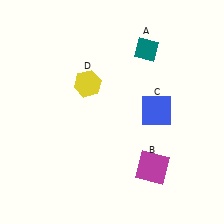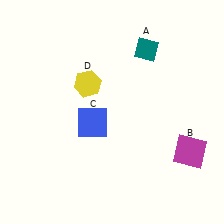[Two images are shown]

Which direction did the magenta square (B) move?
The magenta square (B) moved right.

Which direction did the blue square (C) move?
The blue square (C) moved left.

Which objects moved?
The objects that moved are: the magenta square (B), the blue square (C).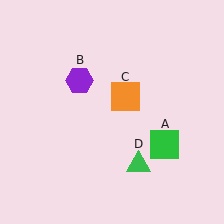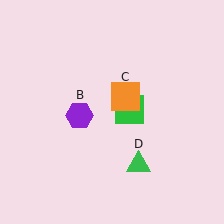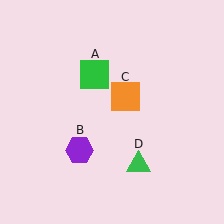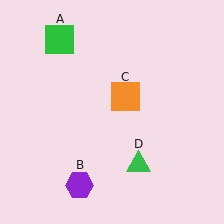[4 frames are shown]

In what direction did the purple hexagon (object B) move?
The purple hexagon (object B) moved down.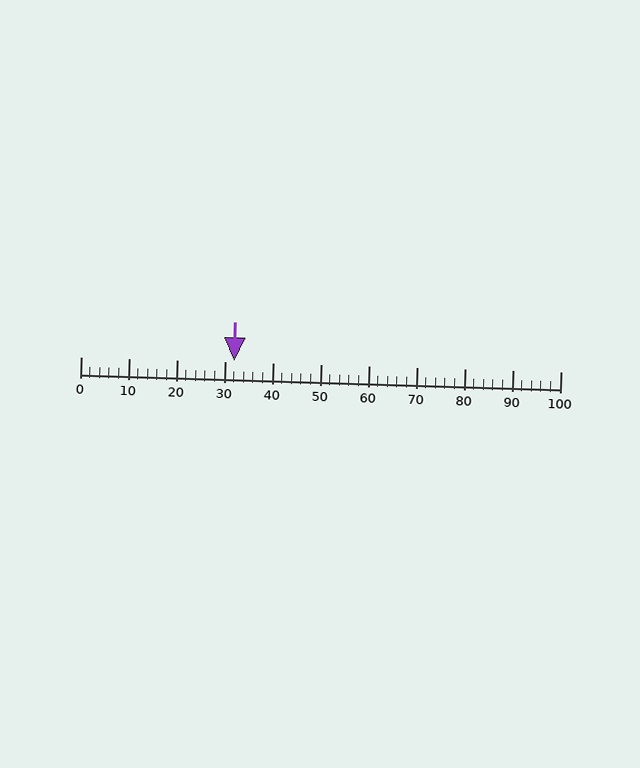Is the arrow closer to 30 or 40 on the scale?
The arrow is closer to 30.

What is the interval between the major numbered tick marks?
The major tick marks are spaced 10 units apart.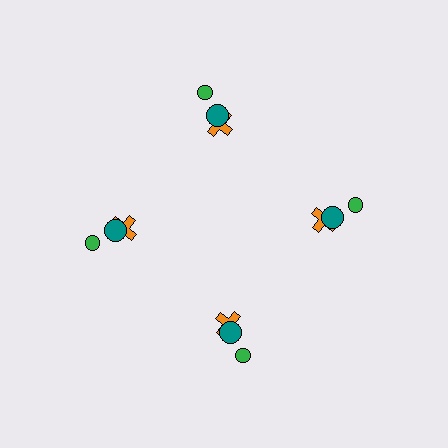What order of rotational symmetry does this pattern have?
This pattern has 4-fold rotational symmetry.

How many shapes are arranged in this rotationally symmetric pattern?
There are 12 shapes, arranged in 4 groups of 3.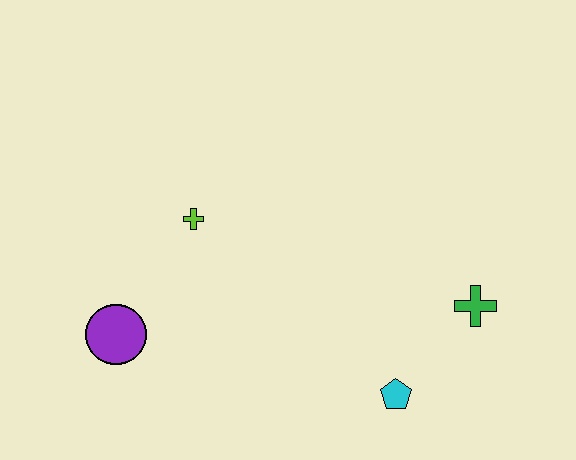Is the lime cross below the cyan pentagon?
No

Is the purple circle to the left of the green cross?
Yes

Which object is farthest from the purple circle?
The green cross is farthest from the purple circle.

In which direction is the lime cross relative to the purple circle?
The lime cross is above the purple circle.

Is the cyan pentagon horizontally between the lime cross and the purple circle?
No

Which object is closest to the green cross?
The cyan pentagon is closest to the green cross.